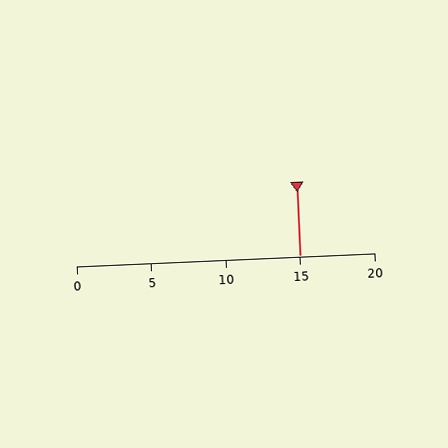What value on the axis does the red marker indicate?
The marker indicates approximately 15.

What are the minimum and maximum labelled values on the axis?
The axis runs from 0 to 20.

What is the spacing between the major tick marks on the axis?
The major ticks are spaced 5 apart.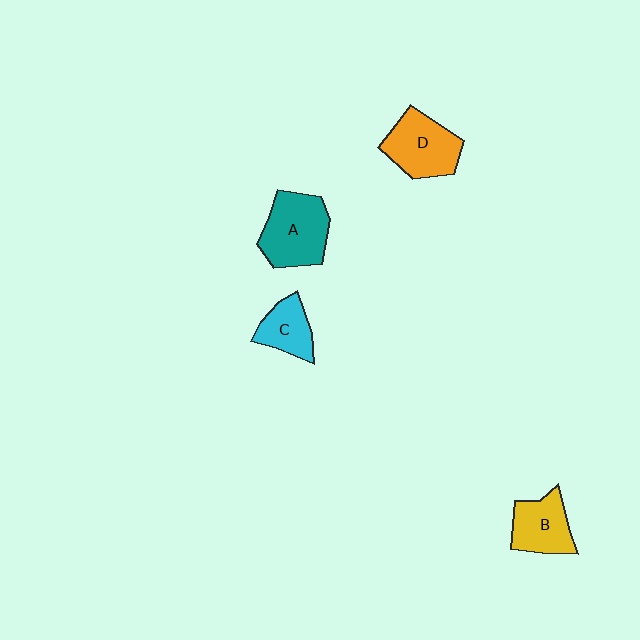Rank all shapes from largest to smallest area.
From largest to smallest: A (teal), D (orange), B (yellow), C (cyan).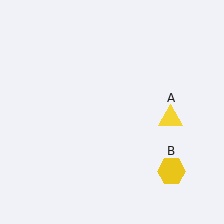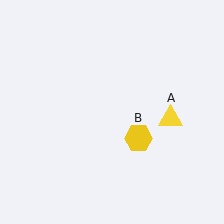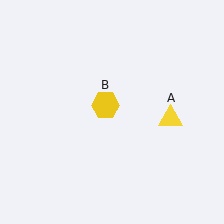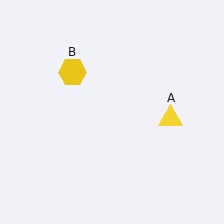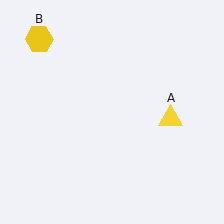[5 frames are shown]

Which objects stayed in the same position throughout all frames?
Yellow triangle (object A) remained stationary.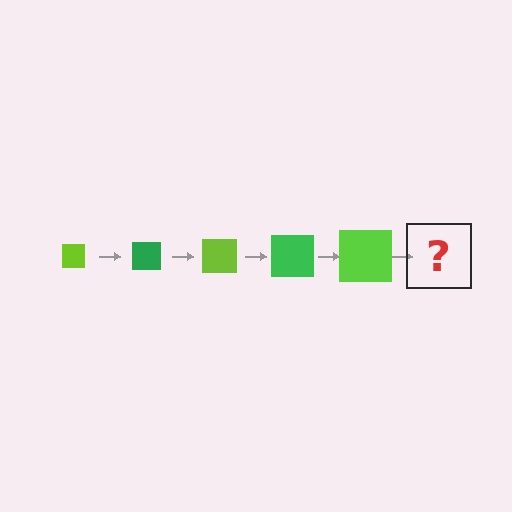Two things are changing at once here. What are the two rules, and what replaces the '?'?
The two rules are that the square grows larger each step and the color cycles through lime and green. The '?' should be a green square, larger than the previous one.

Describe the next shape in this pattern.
It should be a green square, larger than the previous one.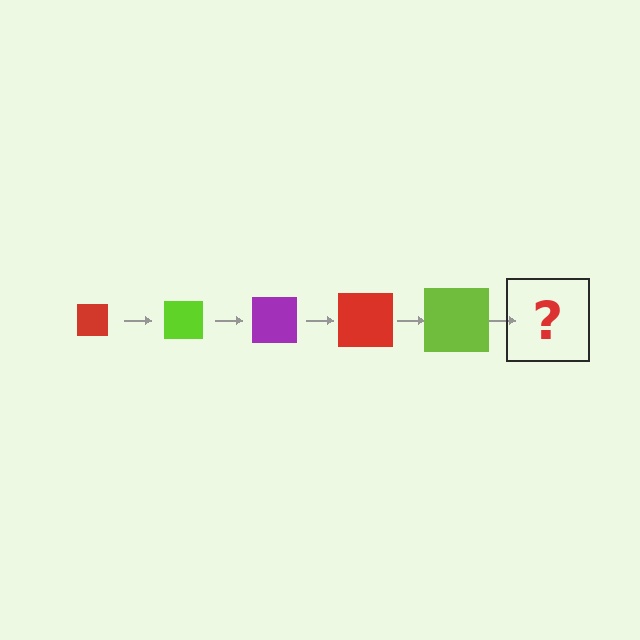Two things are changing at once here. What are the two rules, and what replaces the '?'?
The two rules are that the square grows larger each step and the color cycles through red, lime, and purple. The '?' should be a purple square, larger than the previous one.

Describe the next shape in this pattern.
It should be a purple square, larger than the previous one.